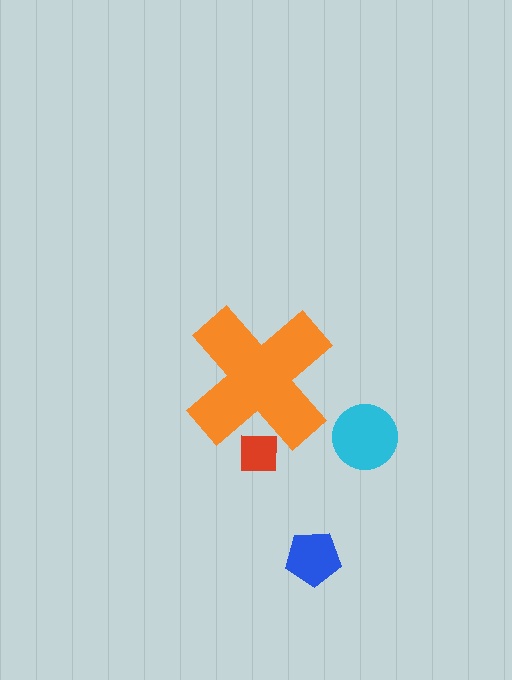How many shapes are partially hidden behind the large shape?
1 shape is partially hidden.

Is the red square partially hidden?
Yes, the red square is partially hidden behind the orange cross.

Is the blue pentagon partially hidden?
No, the blue pentagon is fully visible.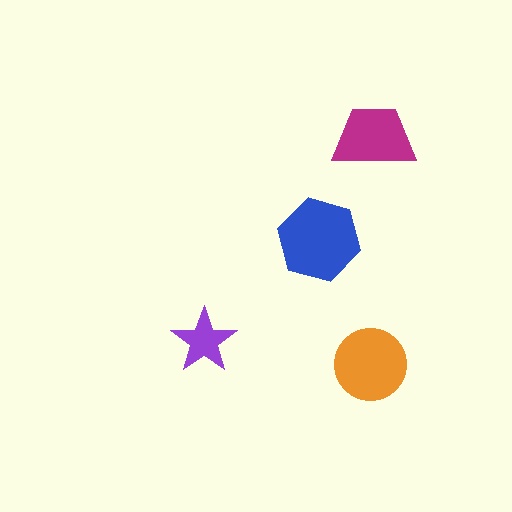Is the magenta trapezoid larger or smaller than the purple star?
Larger.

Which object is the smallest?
The purple star.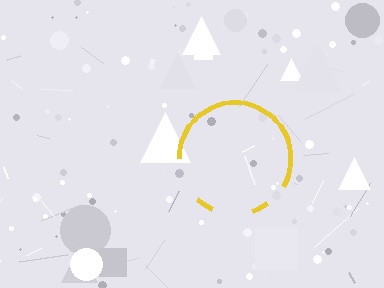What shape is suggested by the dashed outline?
The dashed outline suggests a circle.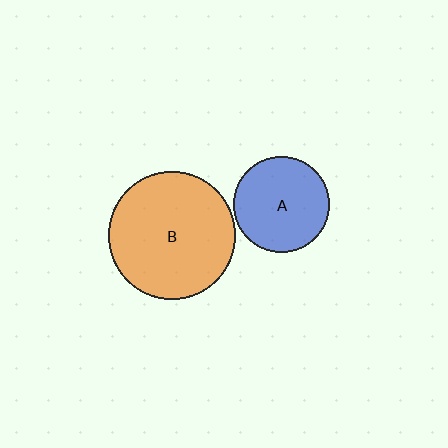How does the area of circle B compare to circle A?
Approximately 1.8 times.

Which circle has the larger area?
Circle B (orange).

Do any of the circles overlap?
No, none of the circles overlap.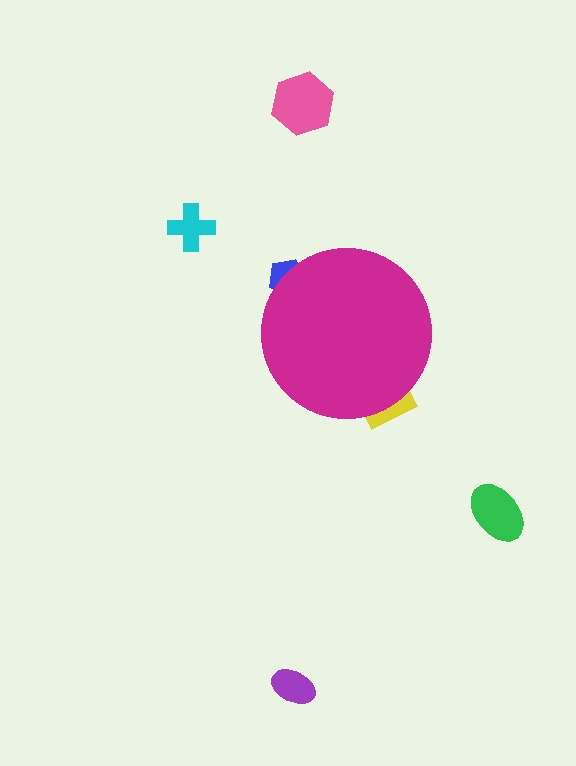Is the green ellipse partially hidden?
No, the green ellipse is fully visible.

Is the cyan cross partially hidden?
No, the cyan cross is fully visible.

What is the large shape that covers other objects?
A magenta circle.